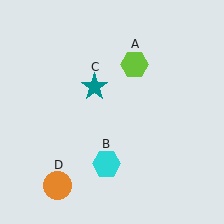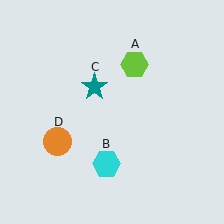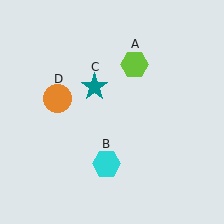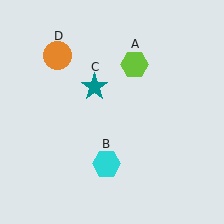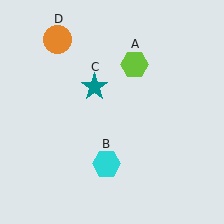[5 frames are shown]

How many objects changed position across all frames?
1 object changed position: orange circle (object D).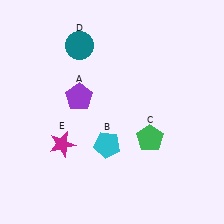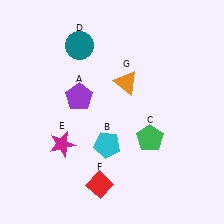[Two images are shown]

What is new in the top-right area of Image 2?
An orange triangle (G) was added in the top-right area of Image 2.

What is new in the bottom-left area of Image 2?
A red diamond (F) was added in the bottom-left area of Image 2.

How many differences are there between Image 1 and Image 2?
There are 2 differences between the two images.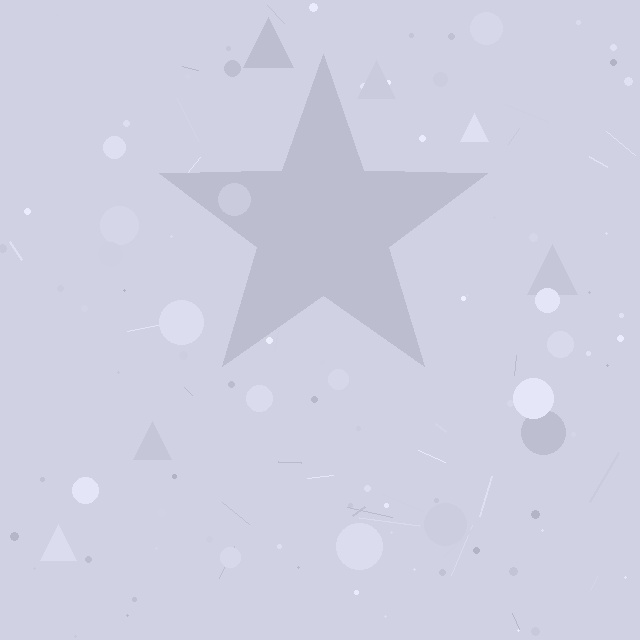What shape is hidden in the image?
A star is hidden in the image.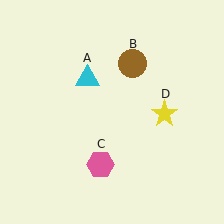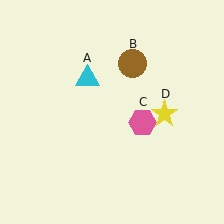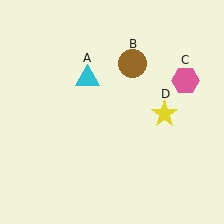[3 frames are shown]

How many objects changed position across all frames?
1 object changed position: pink hexagon (object C).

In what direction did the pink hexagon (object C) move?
The pink hexagon (object C) moved up and to the right.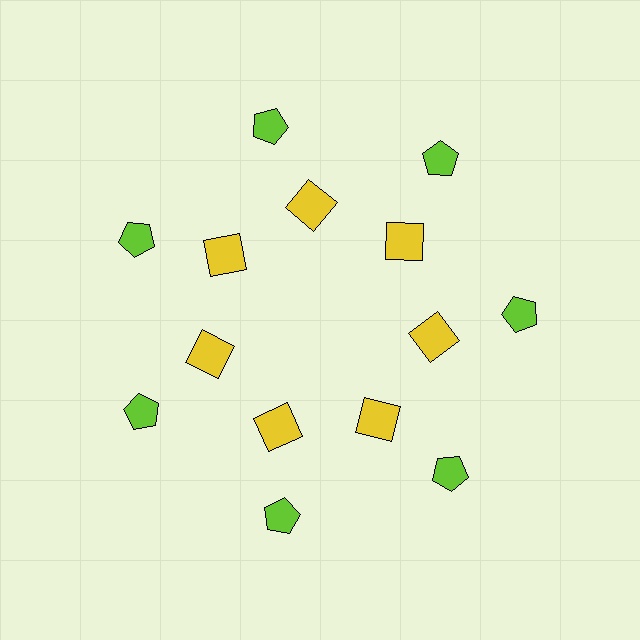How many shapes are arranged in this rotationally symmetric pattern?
There are 14 shapes, arranged in 7 groups of 2.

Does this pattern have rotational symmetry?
Yes, this pattern has 7-fold rotational symmetry. It looks the same after rotating 51 degrees around the center.